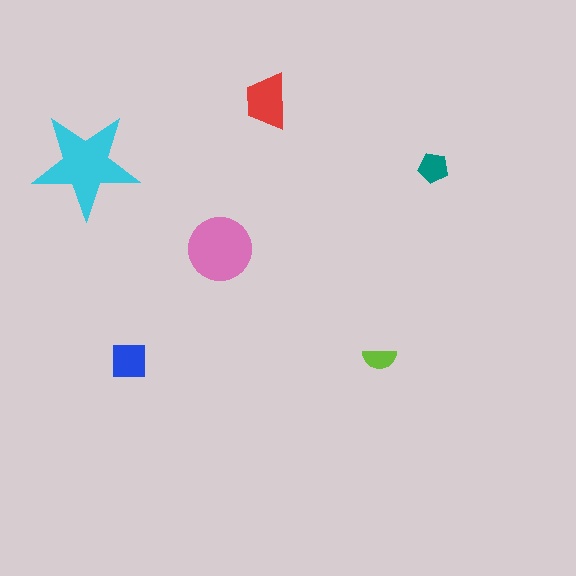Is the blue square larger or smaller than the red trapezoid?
Smaller.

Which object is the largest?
The cyan star.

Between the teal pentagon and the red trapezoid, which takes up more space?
The red trapezoid.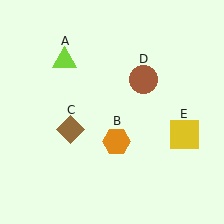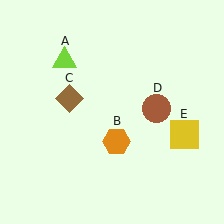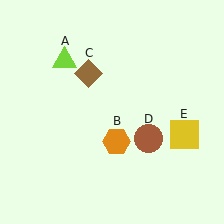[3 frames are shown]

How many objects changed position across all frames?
2 objects changed position: brown diamond (object C), brown circle (object D).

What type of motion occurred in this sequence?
The brown diamond (object C), brown circle (object D) rotated clockwise around the center of the scene.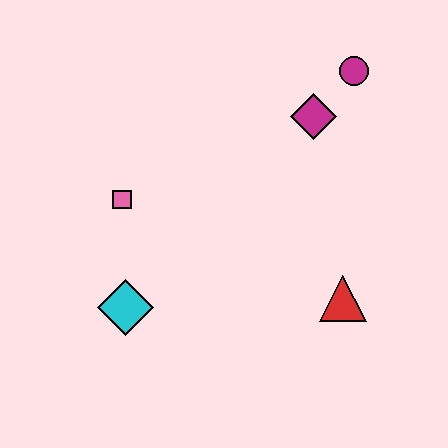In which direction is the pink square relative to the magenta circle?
The pink square is to the left of the magenta circle.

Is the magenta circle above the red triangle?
Yes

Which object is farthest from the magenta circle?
The cyan diamond is farthest from the magenta circle.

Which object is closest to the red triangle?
The magenta diamond is closest to the red triangle.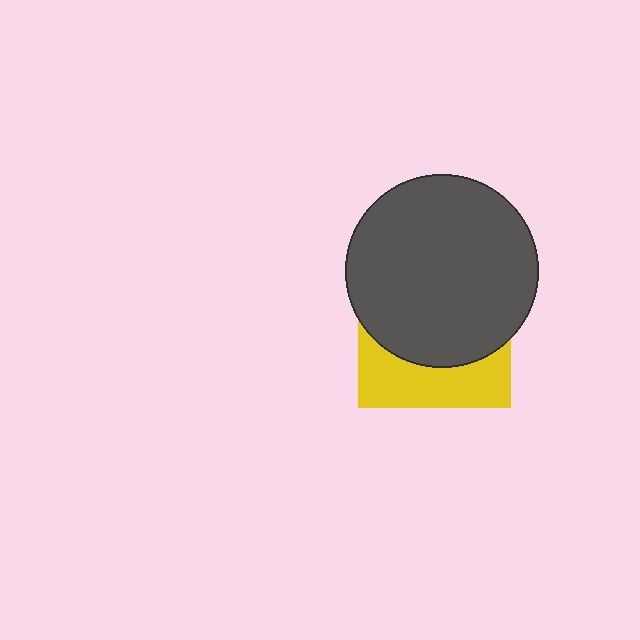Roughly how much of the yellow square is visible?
A small part of it is visible (roughly 34%).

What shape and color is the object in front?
The object in front is a dark gray circle.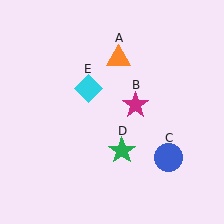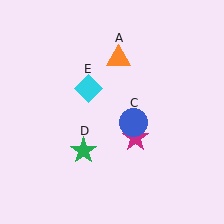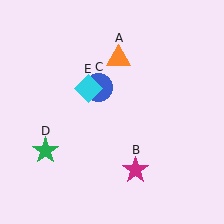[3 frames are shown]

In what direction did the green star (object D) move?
The green star (object D) moved left.